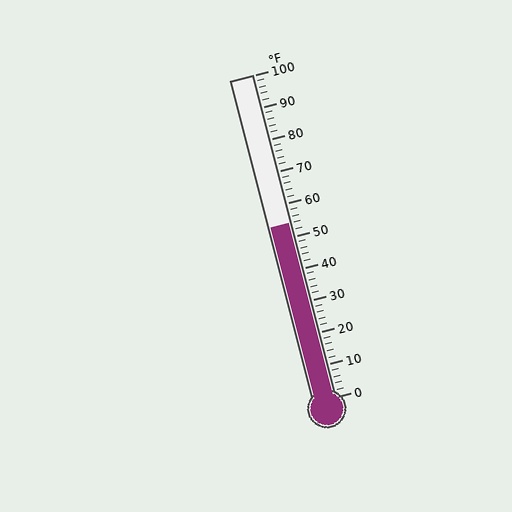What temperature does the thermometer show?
The thermometer shows approximately 54°F.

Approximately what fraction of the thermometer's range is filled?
The thermometer is filled to approximately 55% of its range.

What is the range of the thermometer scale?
The thermometer scale ranges from 0°F to 100°F.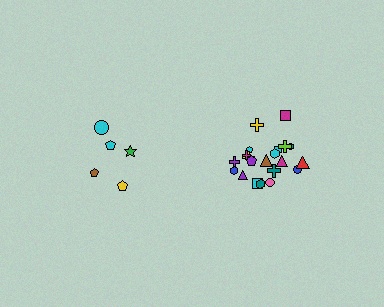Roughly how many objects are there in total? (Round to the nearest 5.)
Roughly 25 objects in total.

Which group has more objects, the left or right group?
The right group.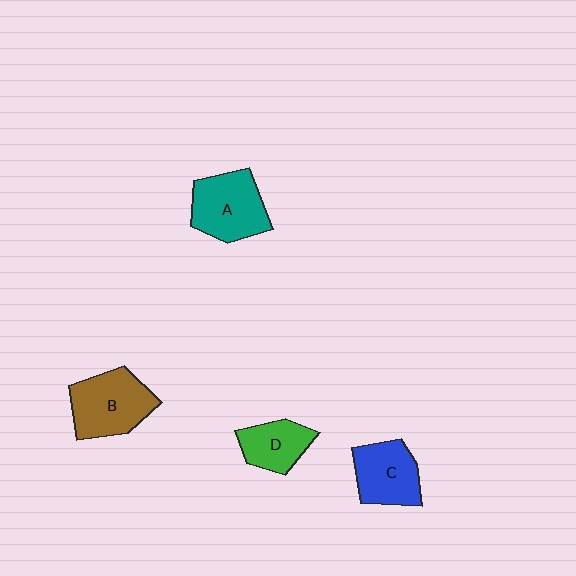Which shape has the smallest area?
Shape D (green).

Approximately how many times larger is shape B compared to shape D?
Approximately 1.5 times.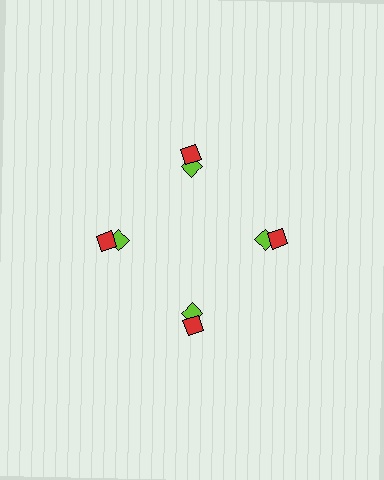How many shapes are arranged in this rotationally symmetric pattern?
There are 8 shapes, arranged in 4 groups of 2.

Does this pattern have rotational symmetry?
Yes, this pattern has 4-fold rotational symmetry. It looks the same after rotating 90 degrees around the center.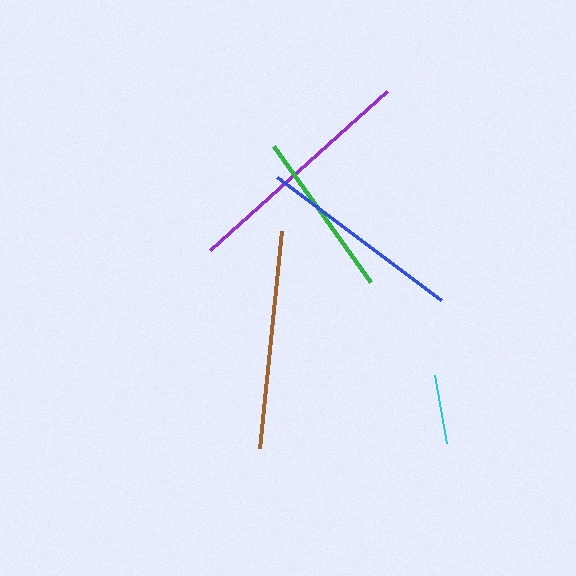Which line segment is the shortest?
The cyan line is the shortest at approximately 69 pixels.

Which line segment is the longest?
The purple line is the longest at approximately 238 pixels.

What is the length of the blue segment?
The blue segment is approximately 205 pixels long.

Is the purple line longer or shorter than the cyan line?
The purple line is longer than the cyan line.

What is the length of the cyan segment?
The cyan segment is approximately 69 pixels long.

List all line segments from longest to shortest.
From longest to shortest: purple, brown, blue, green, cyan.